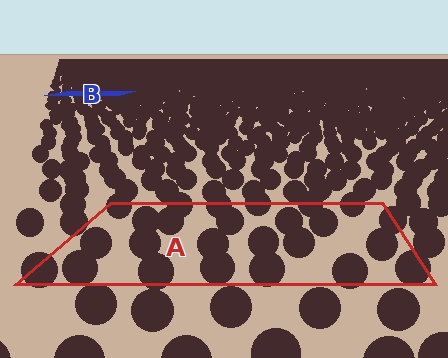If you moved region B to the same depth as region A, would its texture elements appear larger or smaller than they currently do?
They would appear larger. At a closer depth, the same texture elements are projected at a bigger on-screen size.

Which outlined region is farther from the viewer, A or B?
Region B is farther from the viewer — the texture elements inside it appear smaller and more densely packed.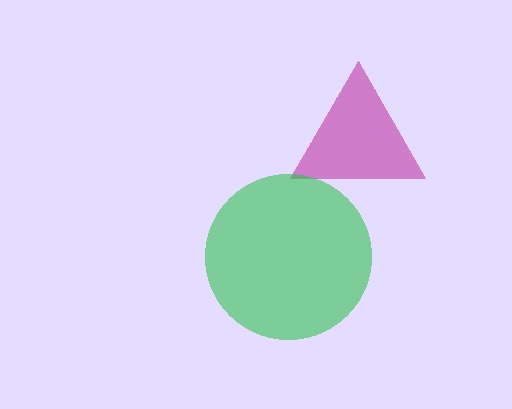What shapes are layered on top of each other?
The layered shapes are: a magenta triangle, a green circle.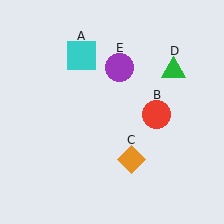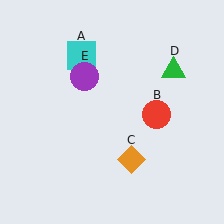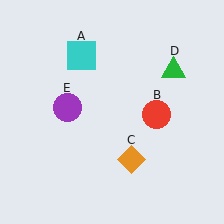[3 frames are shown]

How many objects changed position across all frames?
1 object changed position: purple circle (object E).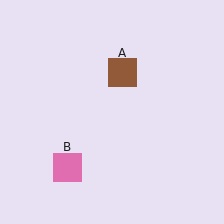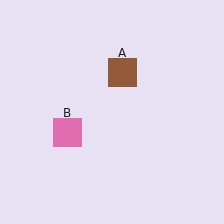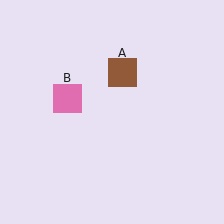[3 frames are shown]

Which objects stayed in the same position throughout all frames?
Brown square (object A) remained stationary.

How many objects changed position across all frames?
1 object changed position: pink square (object B).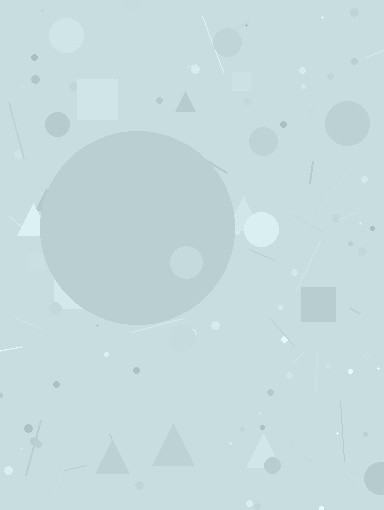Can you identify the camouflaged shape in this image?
The camouflaged shape is a circle.